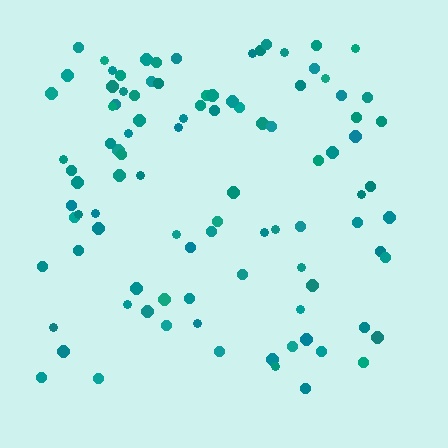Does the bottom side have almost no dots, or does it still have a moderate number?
Still a moderate number, just noticeably fewer than the top.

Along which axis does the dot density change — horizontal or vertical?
Vertical.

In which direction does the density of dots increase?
From bottom to top, with the top side densest.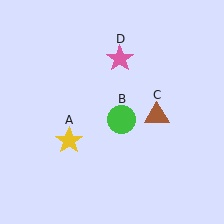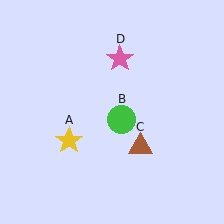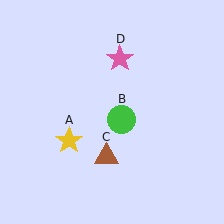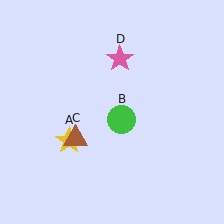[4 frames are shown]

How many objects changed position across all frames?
1 object changed position: brown triangle (object C).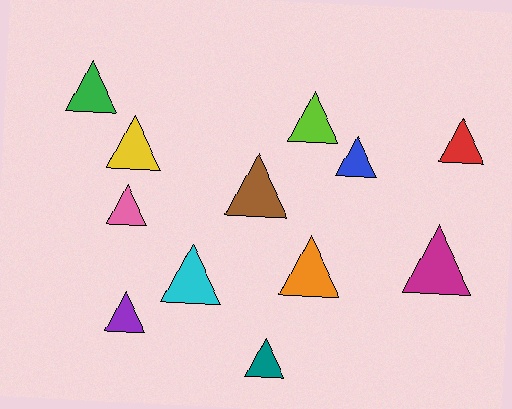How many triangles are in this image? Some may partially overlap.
There are 12 triangles.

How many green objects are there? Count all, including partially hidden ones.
There is 1 green object.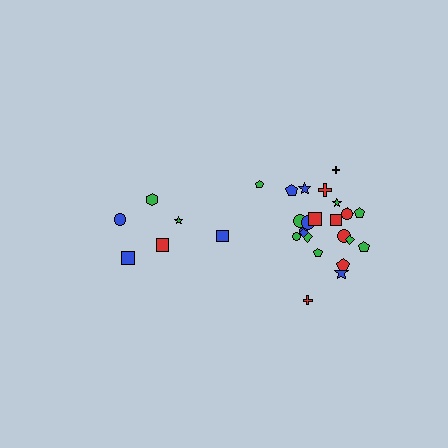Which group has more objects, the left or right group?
The right group.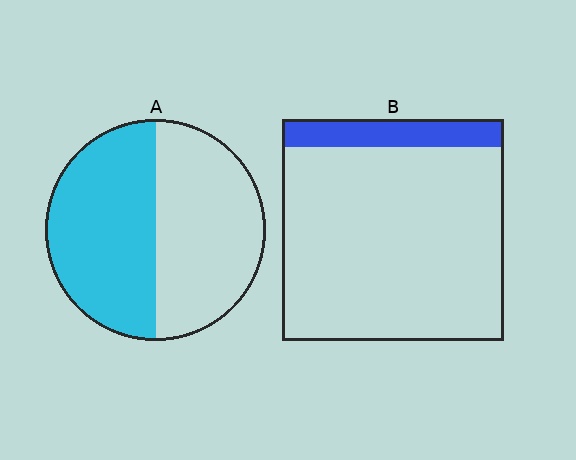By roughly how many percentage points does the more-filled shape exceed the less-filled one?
By roughly 40 percentage points (A over B).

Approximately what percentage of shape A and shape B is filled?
A is approximately 50% and B is approximately 15%.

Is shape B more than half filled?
No.